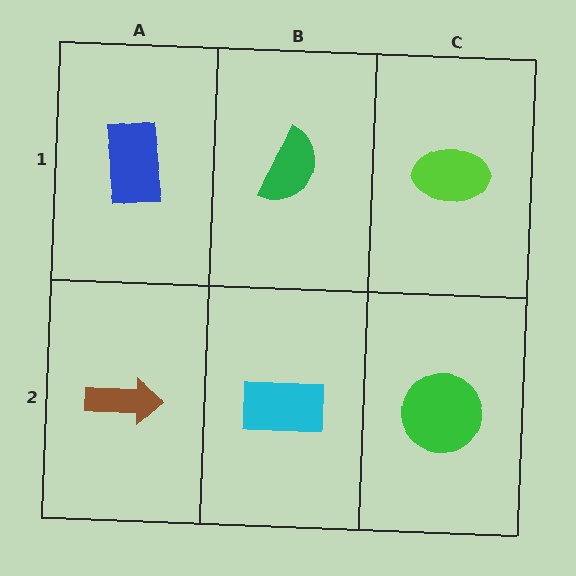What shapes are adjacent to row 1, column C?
A green circle (row 2, column C), a green semicircle (row 1, column B).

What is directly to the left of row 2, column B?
A brown arrow.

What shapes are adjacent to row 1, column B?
A cyan rectangle (row 2, column B), a blue rectangle (row 1, column A), a lime ellipse (row 1, column C).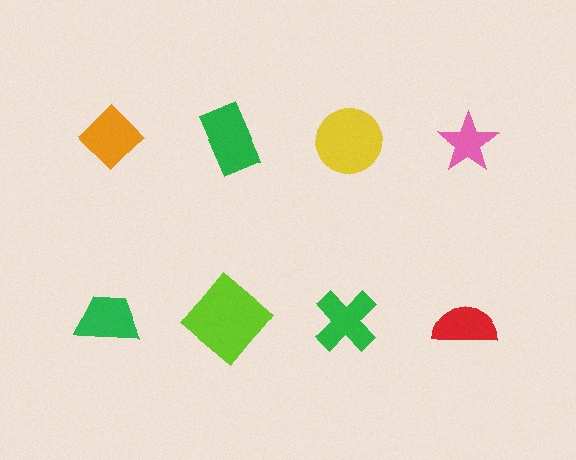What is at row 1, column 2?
A green rectangle.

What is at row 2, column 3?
A green cross.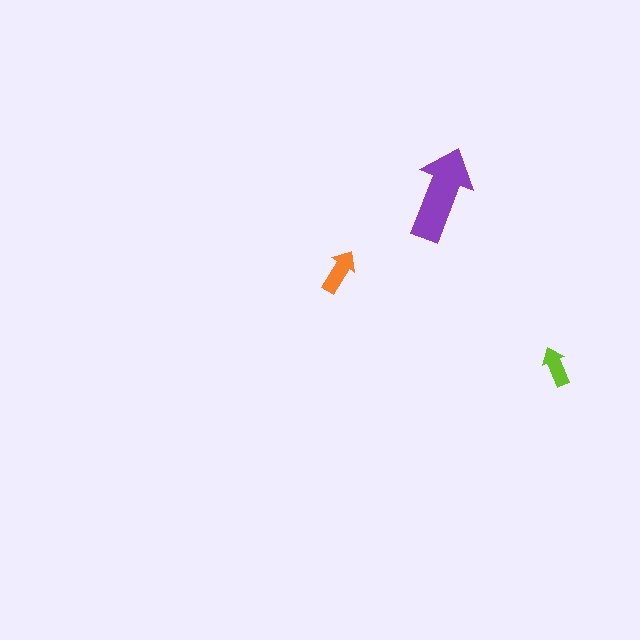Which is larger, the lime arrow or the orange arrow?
The orange one.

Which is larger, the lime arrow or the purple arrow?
The purple one.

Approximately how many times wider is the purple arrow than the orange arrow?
About 2 times wider.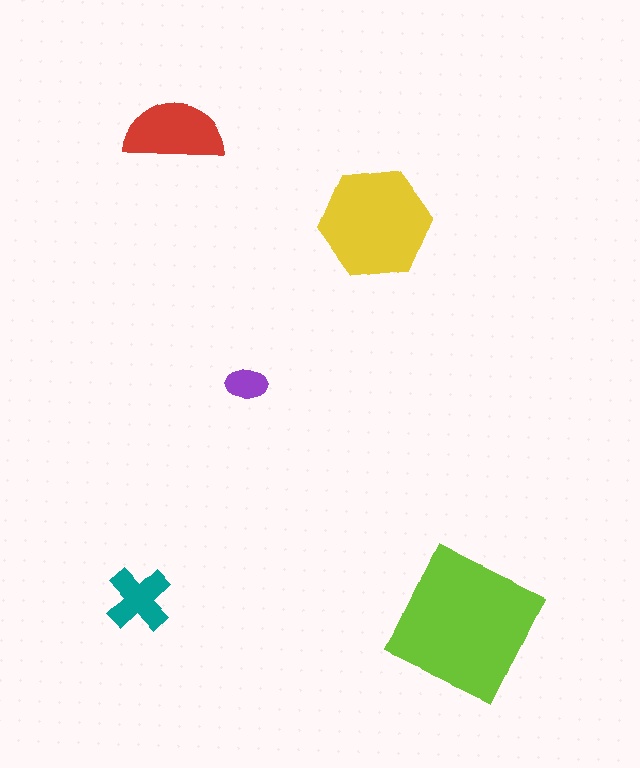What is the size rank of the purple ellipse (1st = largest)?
5th.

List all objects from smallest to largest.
The purple ellipse, the teal cross, the red semicircle, the yellow hexagon, the lime square.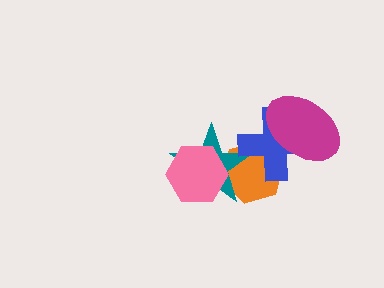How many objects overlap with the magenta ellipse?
1 object overlaps with the magenta ellipse.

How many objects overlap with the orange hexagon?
3 objects overlap with the orange hexagon.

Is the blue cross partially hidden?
Yes, it is partially covered by another shape.